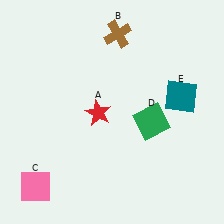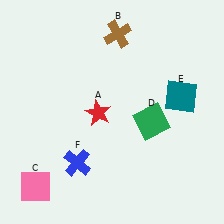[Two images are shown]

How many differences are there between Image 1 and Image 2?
There is 1 difference between the two images.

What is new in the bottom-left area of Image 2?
A blue cross (F) was added in the bottom-left area of Image 2.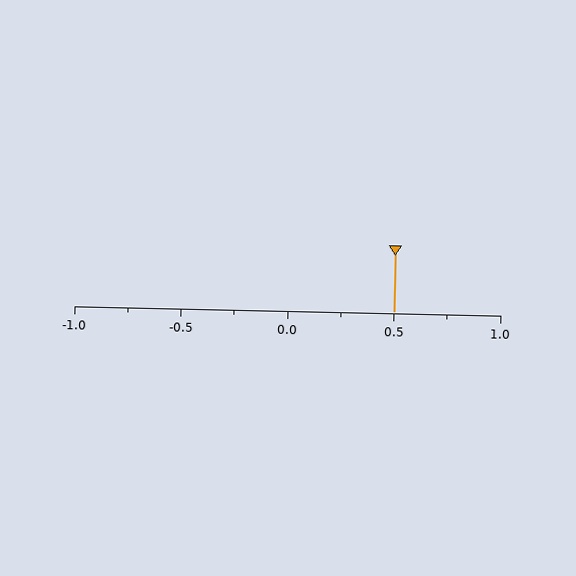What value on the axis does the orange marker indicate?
The marker indicates approximately 0.5.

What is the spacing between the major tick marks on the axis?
The major ticks are spaced 0.5 apart.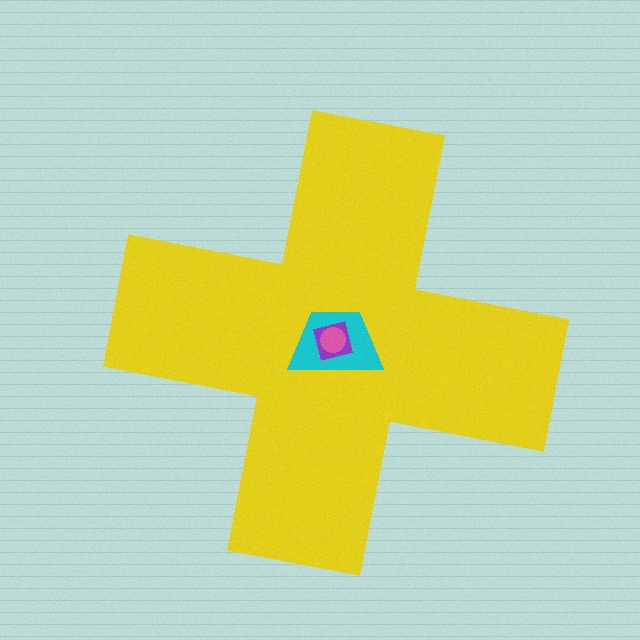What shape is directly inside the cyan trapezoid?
The purple square.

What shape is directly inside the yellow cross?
The cyan trapezoid.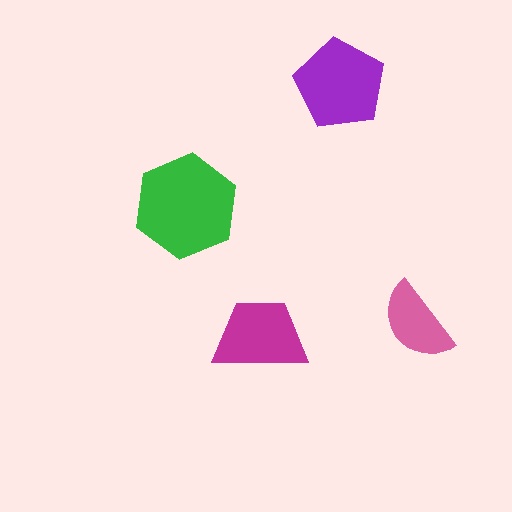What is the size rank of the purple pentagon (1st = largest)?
2nd.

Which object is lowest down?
The magenta trapezoid is bottommost.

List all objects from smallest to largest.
The pink semicircle, the magenta trapezoid, the purple pentagon, the green hexagon.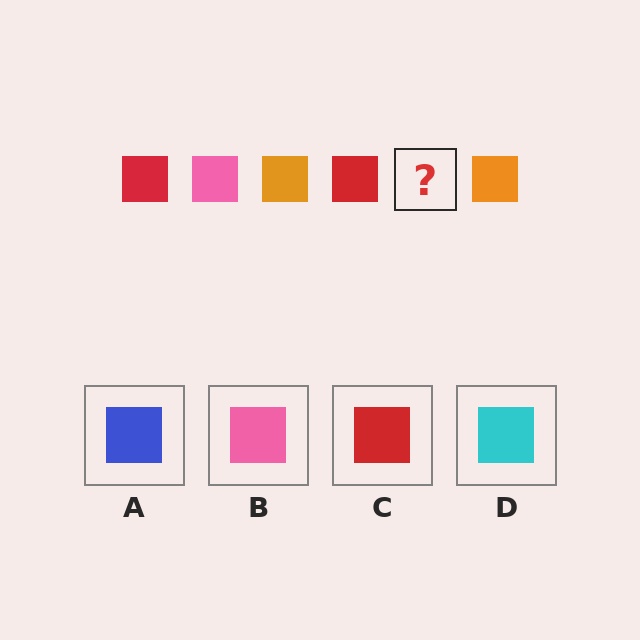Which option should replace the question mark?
Option B.